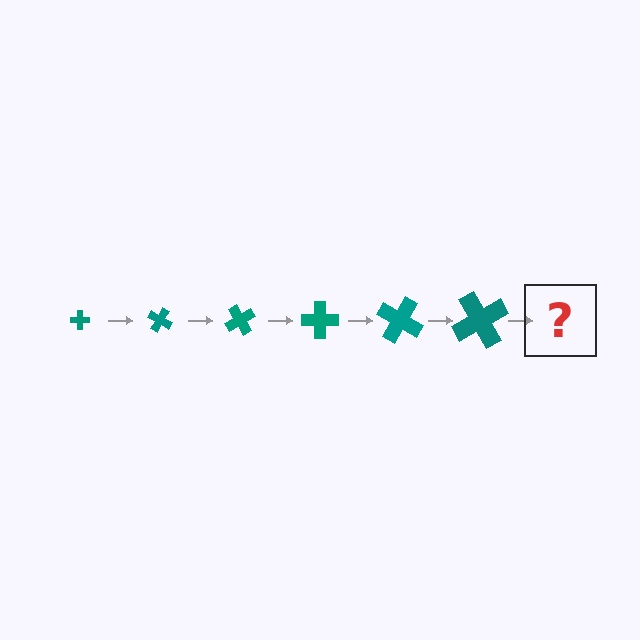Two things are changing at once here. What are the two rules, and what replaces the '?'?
The two rules are that the cross grows larger each step and it rotates 30 degrees each step. The '?' should be a cross, larger than the previous one and rotated 180 degrees from the start.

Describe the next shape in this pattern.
It should be a cross, larger than the previous one and rotated 180 degrees from the start.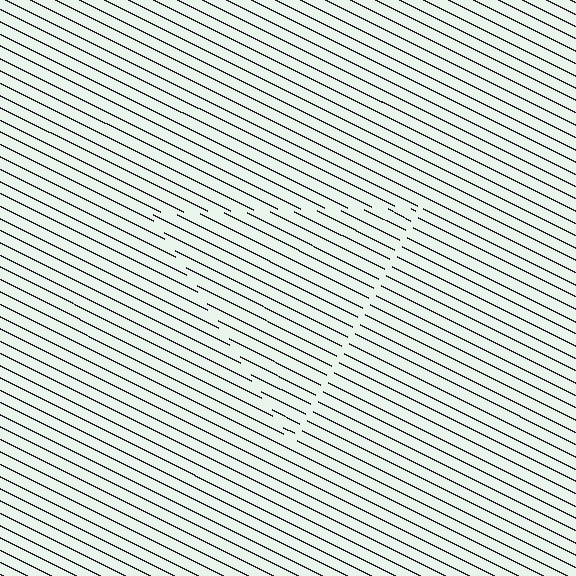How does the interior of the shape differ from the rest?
The interior of the shape contains the same grating, shifted by half a period — the contour is defined by the phase discontinuity where line-ends from the inner and outer gratings abut.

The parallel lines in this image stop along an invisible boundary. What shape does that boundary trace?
An illusory triangle. The interior of the shape contains the same grating, shifted by half a period — the contour is defined by the phase discontinuity where line-ends from the inner and outer gratings abut.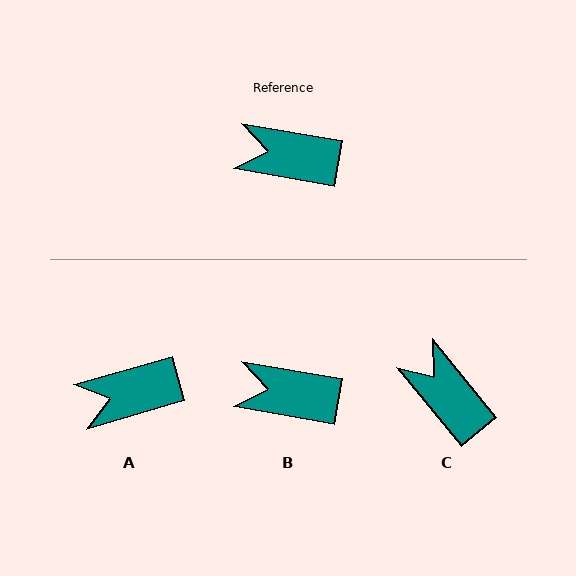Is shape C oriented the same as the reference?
No, it is off by about 41 degrees.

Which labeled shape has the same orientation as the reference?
B.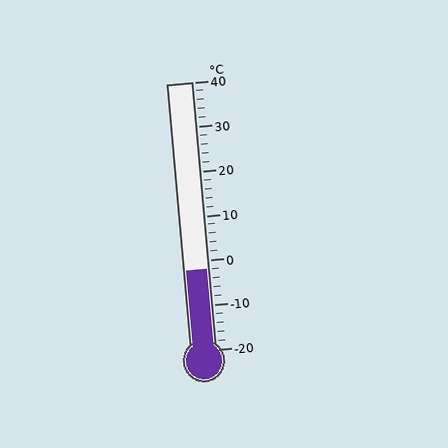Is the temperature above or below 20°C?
The temperature is below 20°C.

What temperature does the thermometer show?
The thermometer shows approximately -2°C.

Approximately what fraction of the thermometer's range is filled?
The thermometer is filled to approximately 30% of its range.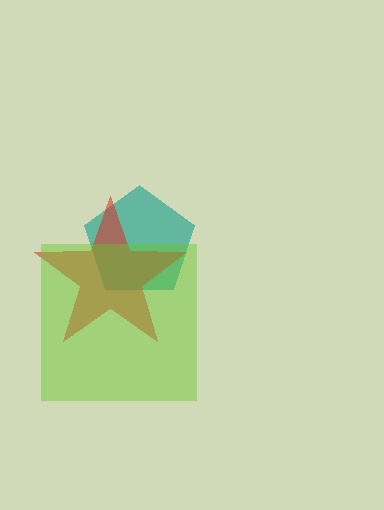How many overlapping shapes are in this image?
There are 3 overlapping shapes in the image.